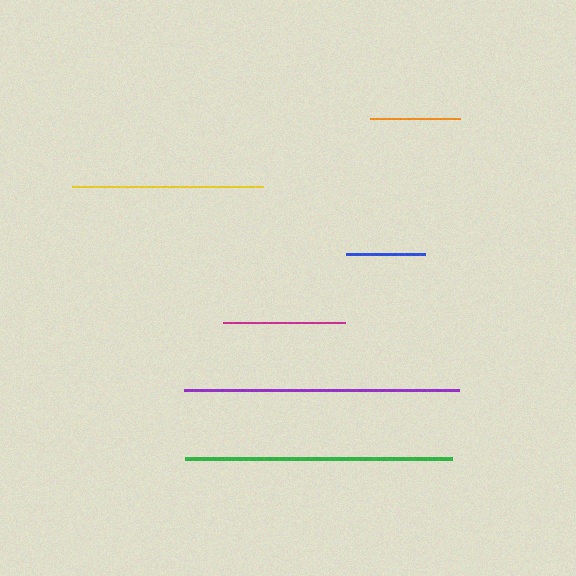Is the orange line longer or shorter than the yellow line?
The yellow line is longer than the orange line.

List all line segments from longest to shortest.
From longest to shortest: purple, green, yellow, magenta, orange, blue.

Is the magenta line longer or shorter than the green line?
The green line is longer than the magenta line.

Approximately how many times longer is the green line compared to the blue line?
The green line is approximately 3.4 times the length of the blue line.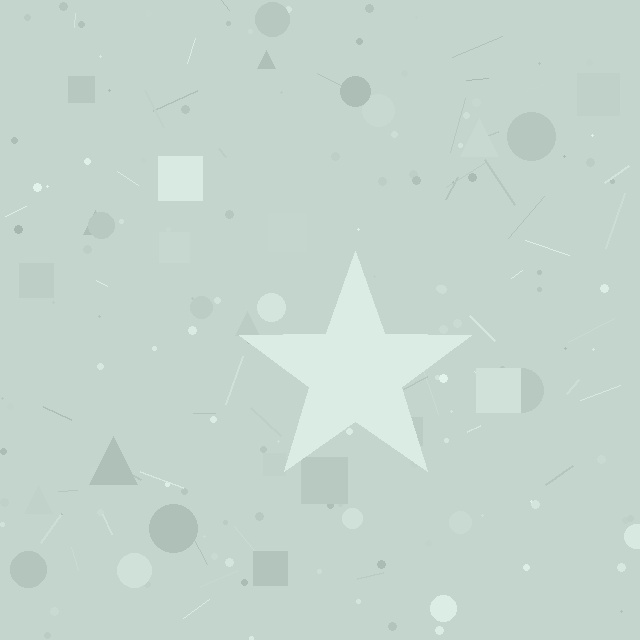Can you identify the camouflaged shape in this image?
The camouflaged shape is a star.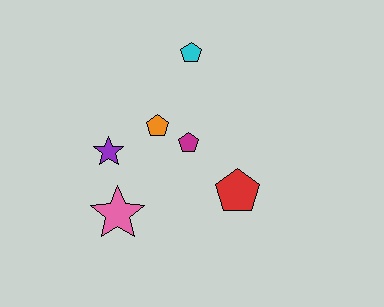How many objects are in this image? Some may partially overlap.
There are 6 objects.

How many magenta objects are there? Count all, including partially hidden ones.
There is 1 magenta object.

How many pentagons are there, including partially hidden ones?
There are 4 pentagons.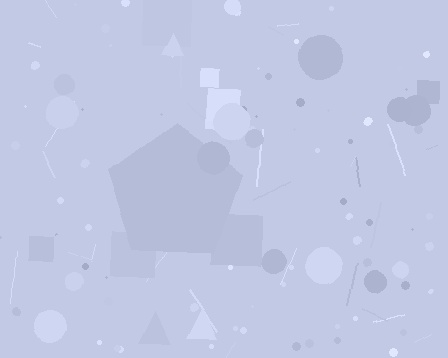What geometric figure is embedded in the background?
A pentagon is embedded in the background.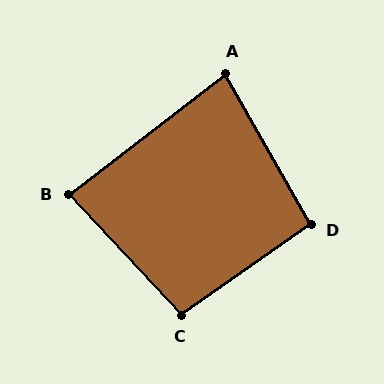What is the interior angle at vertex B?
Approximately 85 degrees (acute).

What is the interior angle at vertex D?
Approximately 95 degrees (obtuse).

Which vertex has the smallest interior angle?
A, at approximately 82 degrees.